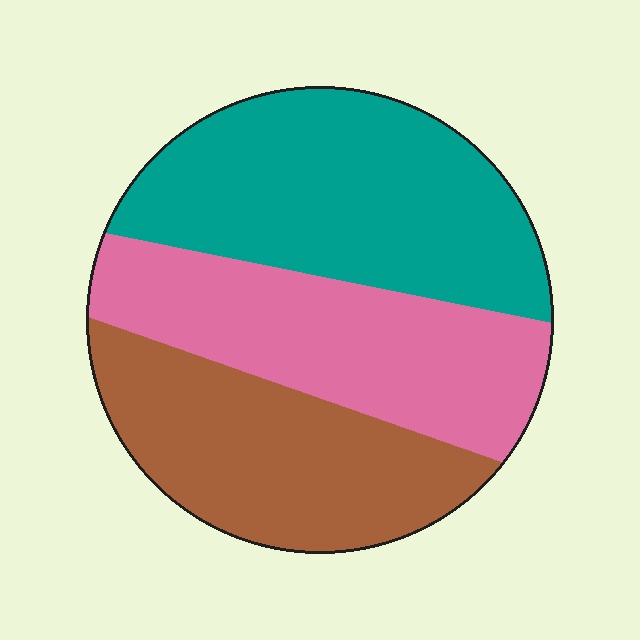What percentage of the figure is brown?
Brown takes up about one third (1/3) of the figure.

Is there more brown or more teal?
Teal.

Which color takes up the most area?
Teal, at roughly 40%.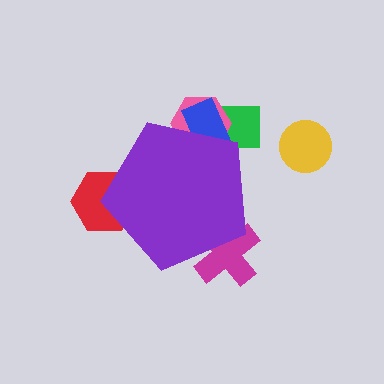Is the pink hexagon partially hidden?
Yes, the pink hexagon is partially hidden behind the purple pentagon.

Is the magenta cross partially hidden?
Yes, the magenta cross is partially hidden behind the purple pentagon.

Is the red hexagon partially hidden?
Yes, the red hexagon is partially hidden behind the purple pentagon.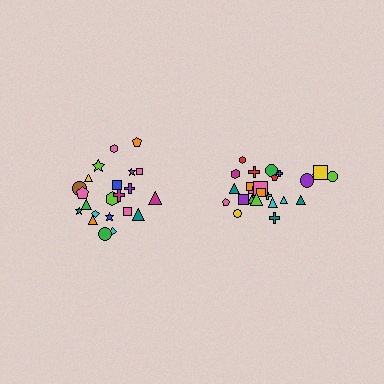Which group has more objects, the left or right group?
The right group.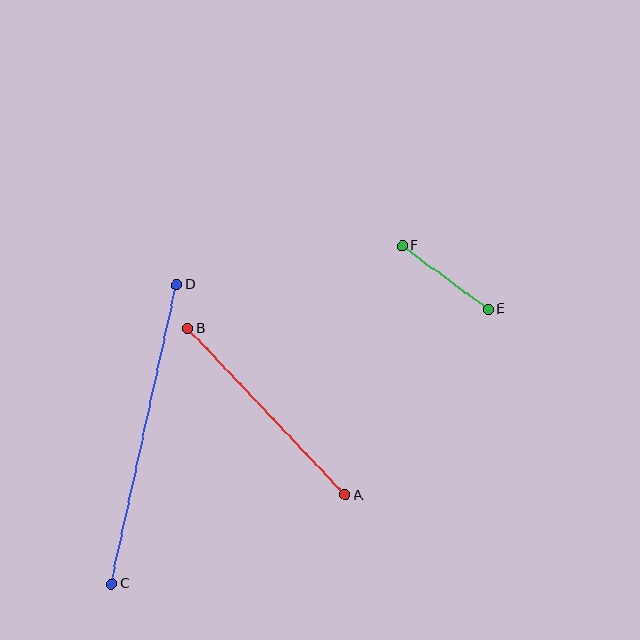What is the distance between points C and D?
The distance is approximately 306 pixels.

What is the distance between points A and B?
The distance is approximately 229 pixels.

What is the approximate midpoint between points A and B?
The midpoint is at approximately (267, 412) pixels.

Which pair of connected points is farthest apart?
Points C and D are farthest apart.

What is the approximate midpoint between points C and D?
The midpoint is at approximately (144, 434) pixels.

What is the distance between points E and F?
The distance is approximately 107 pixels.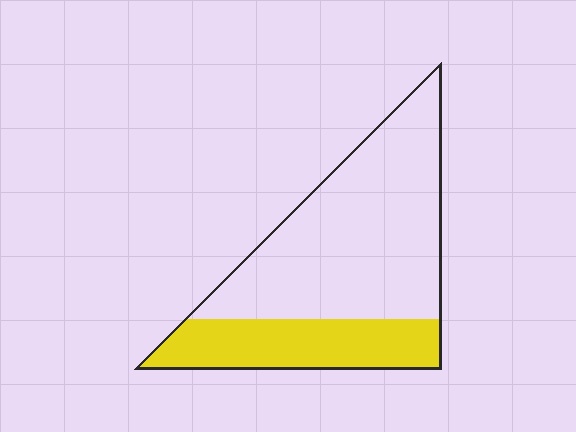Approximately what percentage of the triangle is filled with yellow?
Approximately 30%.